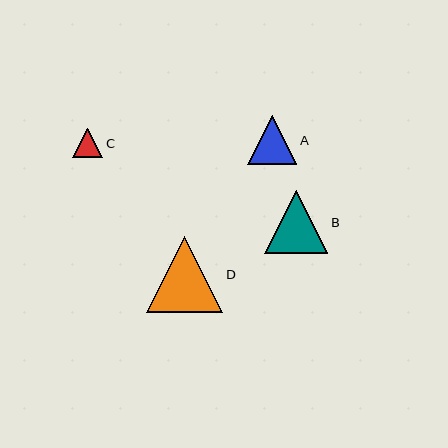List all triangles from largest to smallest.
From largest to smallest: D, B, A, C.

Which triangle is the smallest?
Triangle C is the smallest with a size of approximately 30 pixels.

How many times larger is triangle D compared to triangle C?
Triangle D is approximately 2.6 times the size of triangle C.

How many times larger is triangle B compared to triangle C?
Triangle B is approximately 2.1 times the size of triangle C.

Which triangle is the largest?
Triangle D is the largest with a size of approximately 76 pixels.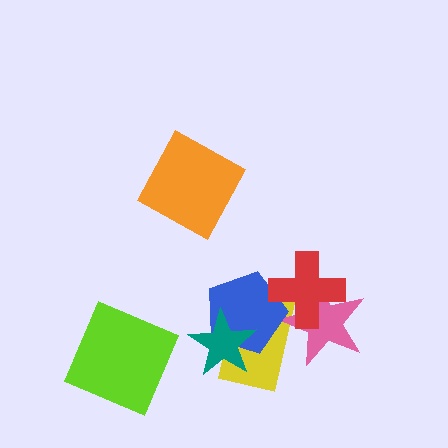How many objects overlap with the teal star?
2 objects overlap with the teal star.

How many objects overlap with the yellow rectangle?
4 objects overlap with the yellow rectangle.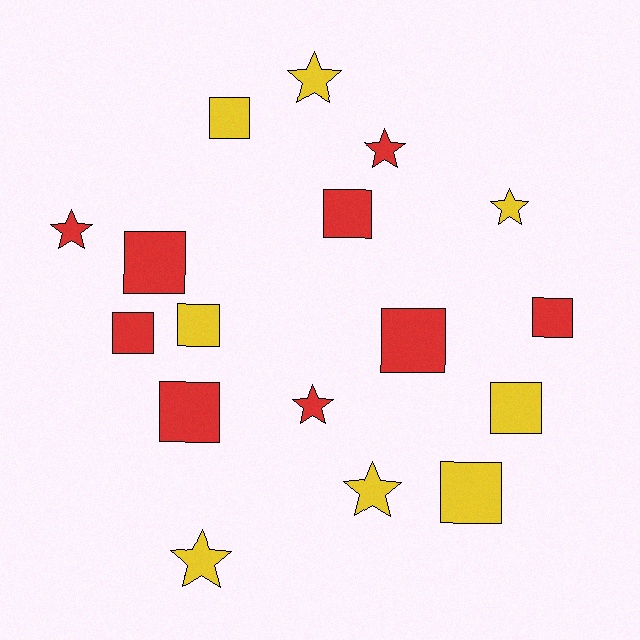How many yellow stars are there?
There are 4 yellow stars.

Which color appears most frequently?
Red, with 9 objects.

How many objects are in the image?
There are 17 objects.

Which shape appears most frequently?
Square, with 10 objects.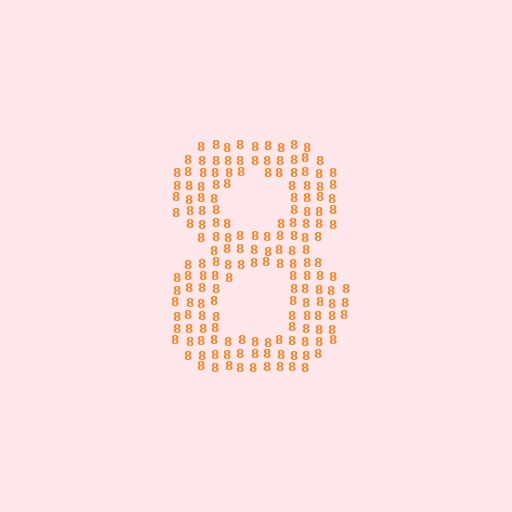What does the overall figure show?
The overall figure shows the digit 8.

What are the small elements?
The small elements are digit 8's.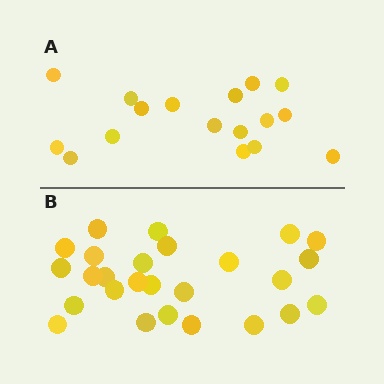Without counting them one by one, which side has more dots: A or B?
Region B (the bottom region) has more dots.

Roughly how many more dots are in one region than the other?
Region B has roughly 8 or so more dots than region A.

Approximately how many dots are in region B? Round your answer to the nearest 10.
About 30 dots. (The exact count is 26, which rounds to 30.)